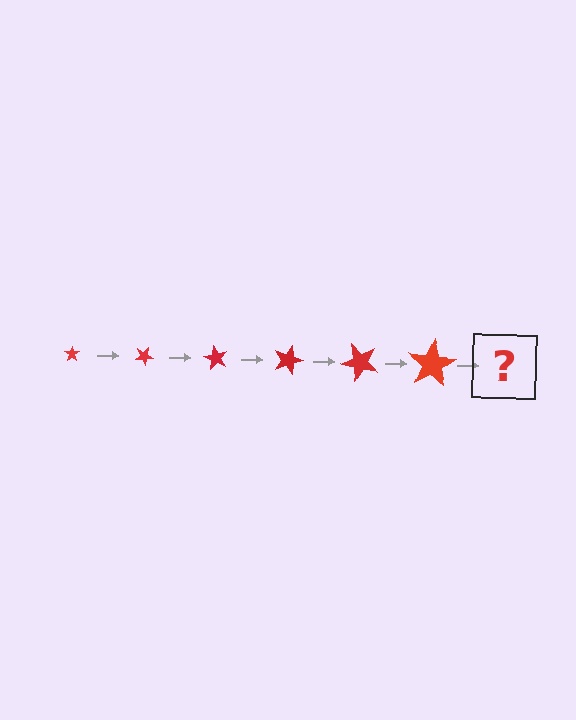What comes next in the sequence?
The next element should be a star, larger than the previous one and rotated 180 degrees from the start.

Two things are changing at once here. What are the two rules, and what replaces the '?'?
The two rules are that the star grows larger each step and it rotates 30 degrees each step. The '?' should be a star, larger than the previous one and rotated 180 degrees from the start.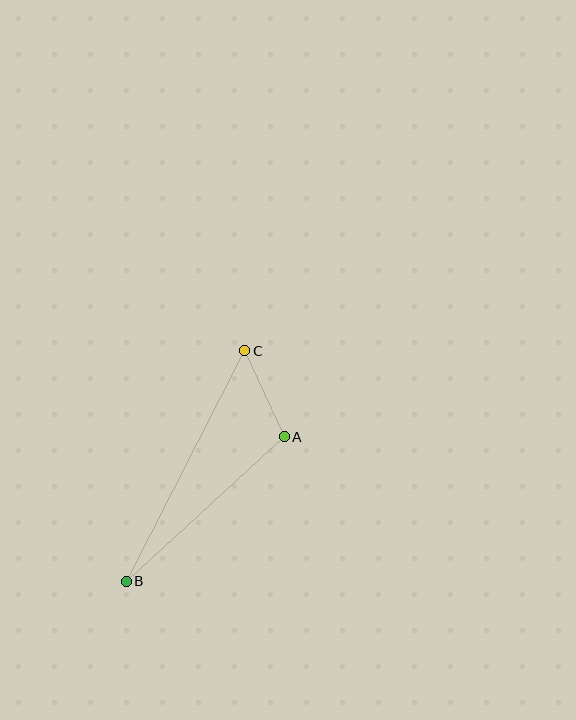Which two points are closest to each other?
Points A and C are closest to each other.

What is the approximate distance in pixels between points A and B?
The distance between A and B is approximately 214 pixels.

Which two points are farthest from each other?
Points B and C are farthest from each other.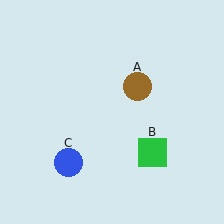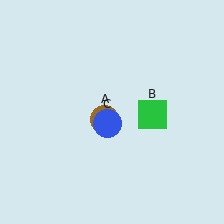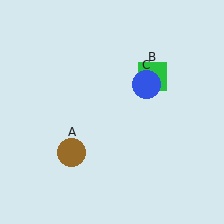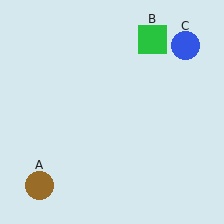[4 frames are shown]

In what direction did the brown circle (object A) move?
The brown circle (object A) moved down and to the left.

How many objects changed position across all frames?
3 objects changed position: brown circle (object A), green square (object B), blue circle (object C).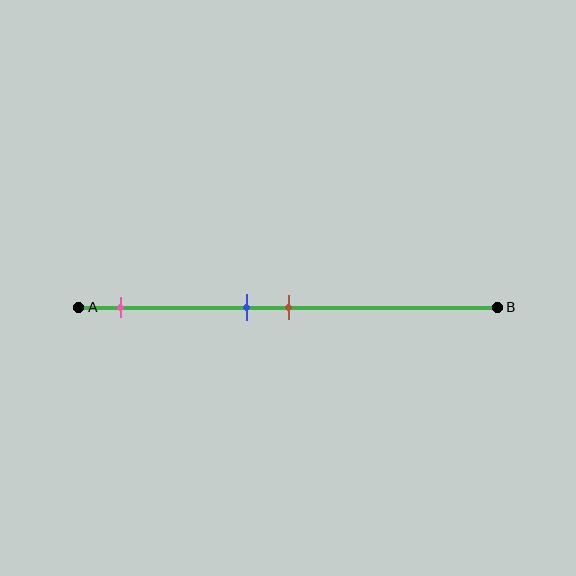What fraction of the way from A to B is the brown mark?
The brown mark is approximately 50% (0.5) of the way from A to B.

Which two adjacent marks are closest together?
The blue and brown marks are the closest adjacent pair.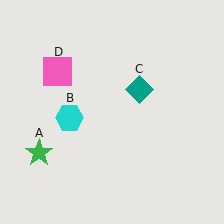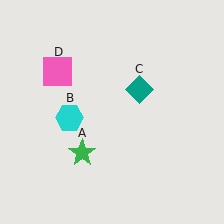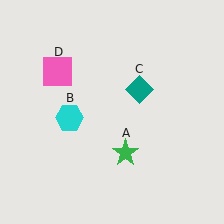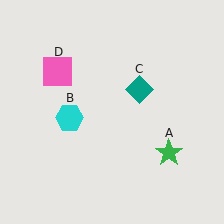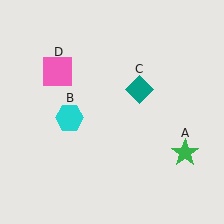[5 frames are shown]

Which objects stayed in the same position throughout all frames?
Cyan hexagon (object B) and teal diamond (object C) and pink square (object D) remained stationary.